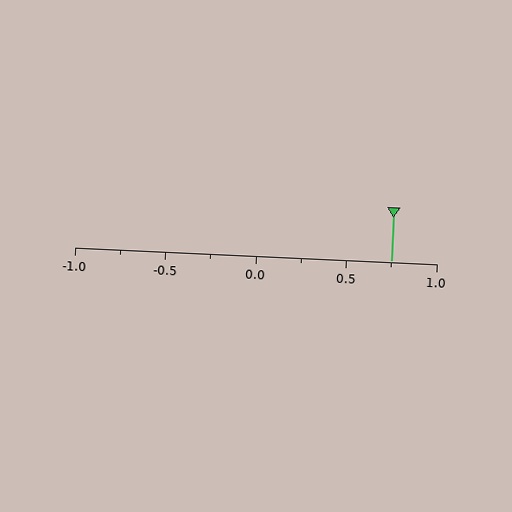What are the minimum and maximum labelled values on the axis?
The axis runs from -1.0 to 1.0.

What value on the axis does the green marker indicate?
The marker indicates approximately 0.75.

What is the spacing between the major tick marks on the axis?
The major ticks are spaced 0.5 apart.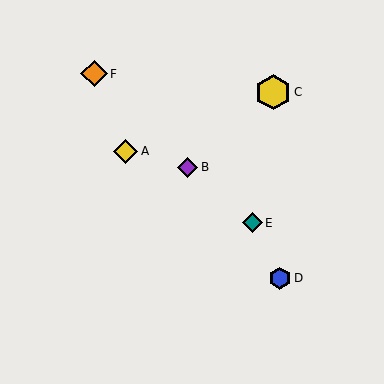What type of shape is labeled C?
Shape C is a yellow hexagon.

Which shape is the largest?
The yellow hexagon (labeled C) is the largest.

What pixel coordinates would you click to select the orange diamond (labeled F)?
Click at (94, 74) to select the orange diamond F.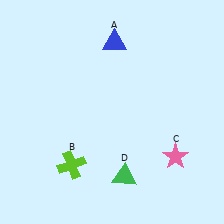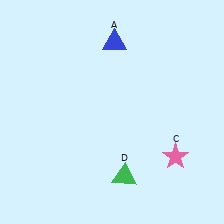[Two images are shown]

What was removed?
The lime cross (B) was removed in Image 2.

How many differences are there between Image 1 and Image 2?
There is 1 difference between the two images.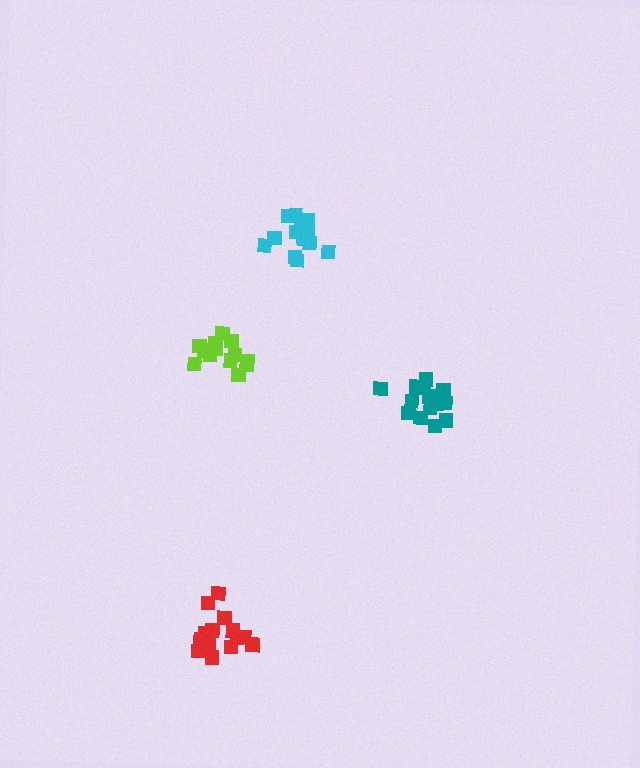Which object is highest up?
The cyan cluster is topmost.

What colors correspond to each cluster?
The clusters are colored: red, lime, cyan, teal.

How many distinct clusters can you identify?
There are 4 distinct clusters.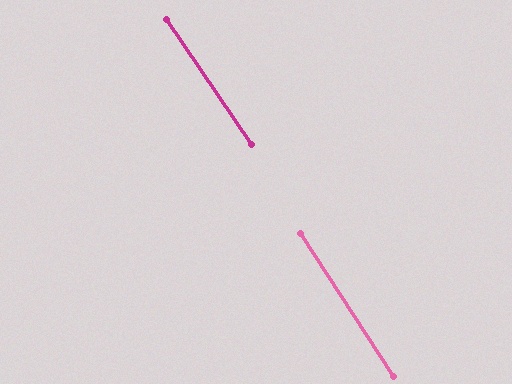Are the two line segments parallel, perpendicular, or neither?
Parallel — their directions differ by only 1.1°.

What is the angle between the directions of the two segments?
Approximately 1 degree.